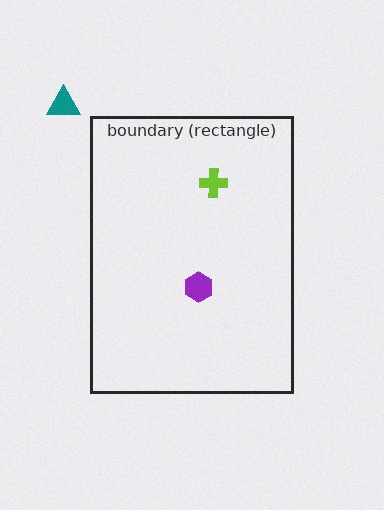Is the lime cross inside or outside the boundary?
Inside.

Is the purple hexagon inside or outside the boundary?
Inside.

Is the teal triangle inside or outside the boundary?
Outside.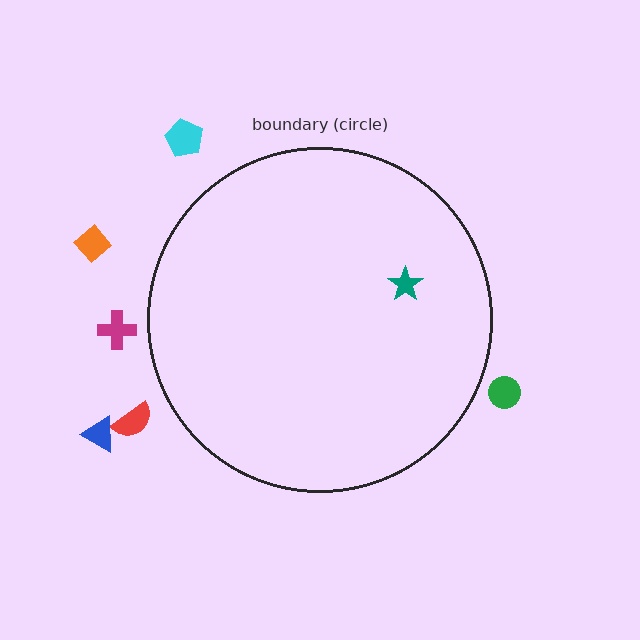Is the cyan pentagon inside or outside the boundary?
Outside.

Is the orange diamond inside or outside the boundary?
Outside.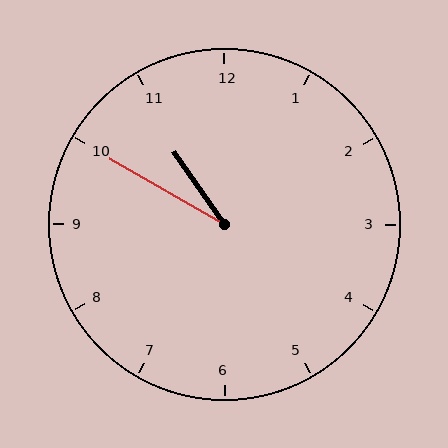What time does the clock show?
10:50.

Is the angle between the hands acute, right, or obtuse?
It is acute.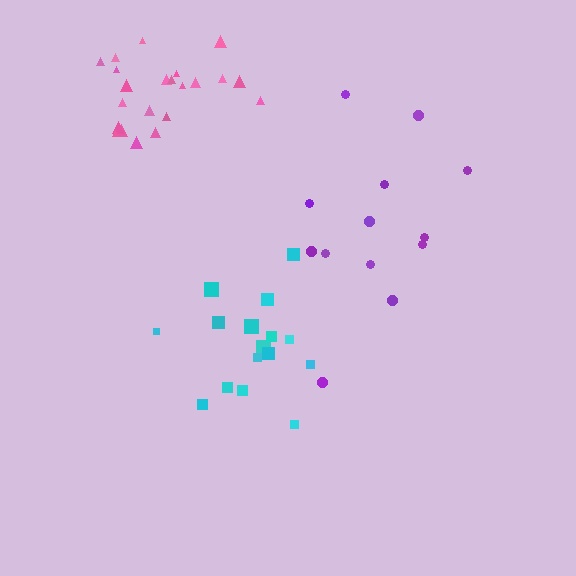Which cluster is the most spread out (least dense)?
Purple.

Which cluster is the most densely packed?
Pink.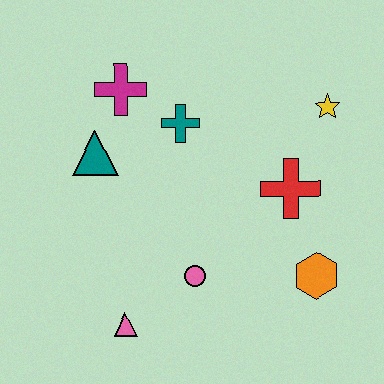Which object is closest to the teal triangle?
The magenta cross is closest to the teal triangle.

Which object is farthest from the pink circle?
The yellow star is farthest from the pink circle.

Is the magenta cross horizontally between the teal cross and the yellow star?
No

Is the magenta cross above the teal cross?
Yes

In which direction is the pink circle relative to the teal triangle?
The pink circle is below the teal triangle.